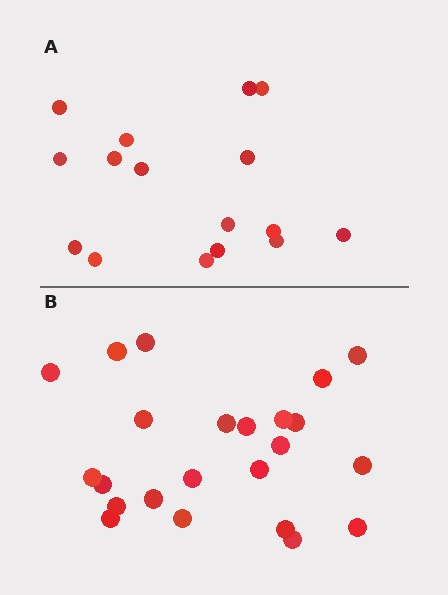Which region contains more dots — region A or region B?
Region B (the bottom region) has more dots.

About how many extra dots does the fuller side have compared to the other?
Region B has roughly 8 or so more dots than region A.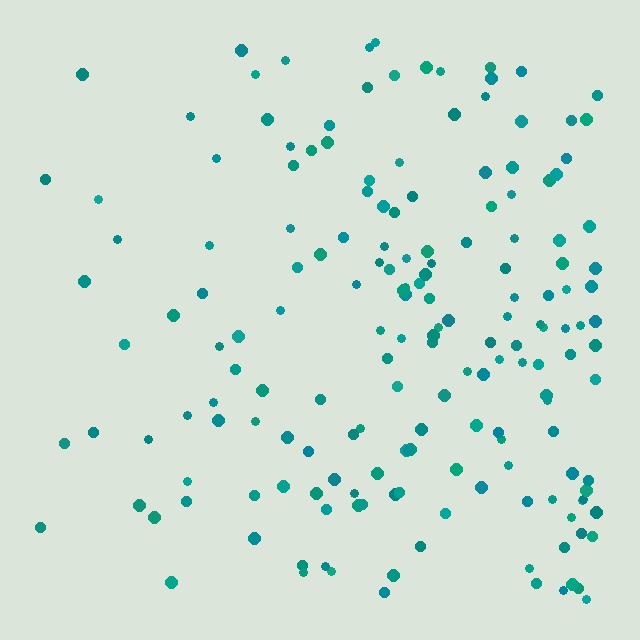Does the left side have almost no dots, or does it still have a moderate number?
Still a moderate number, just noticeably fewer than the right.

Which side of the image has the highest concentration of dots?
The right.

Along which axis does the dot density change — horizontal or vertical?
Horizontal.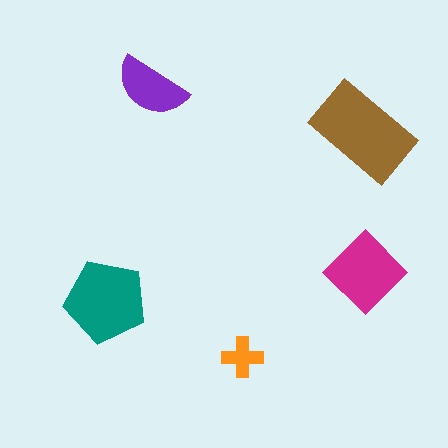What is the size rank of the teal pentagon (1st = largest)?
2nd.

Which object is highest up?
The purple semicircle is topmost.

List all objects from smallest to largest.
The orange cross, the purple semicircle, the magenta diamond, the teal pentagon, the brown rectangle.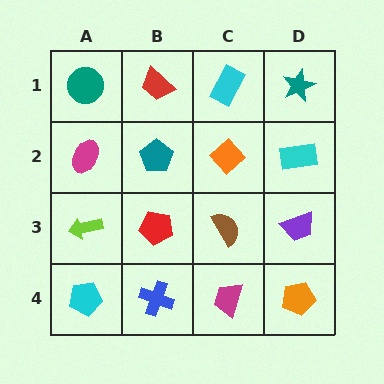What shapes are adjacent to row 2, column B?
A red trapezoid (row 1, column B), a red pentagon (row 3, column B), a magenta ellipse (row 2, column A), an orange diamond (row 2, column C).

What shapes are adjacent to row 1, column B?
A teal pentagon (row 2, column B), a teal circle (row 1, column A), a cyan rectangle (row 1, column C).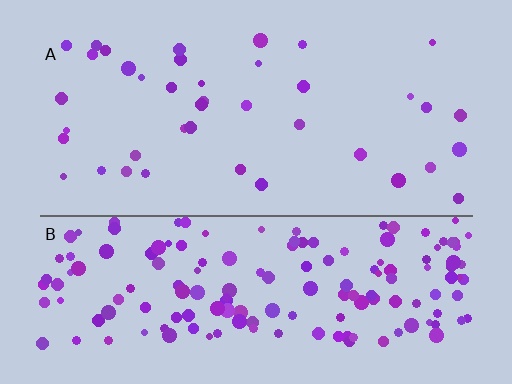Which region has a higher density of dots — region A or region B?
B (the bottom).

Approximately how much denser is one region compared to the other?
Approximately 4.2× — region B over region A.